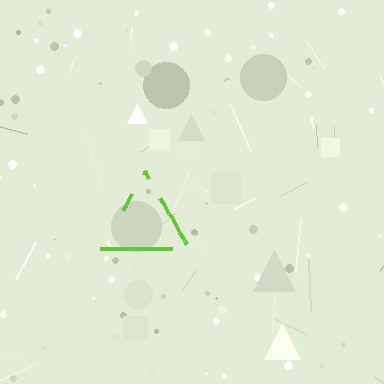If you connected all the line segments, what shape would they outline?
They would outline a triangle.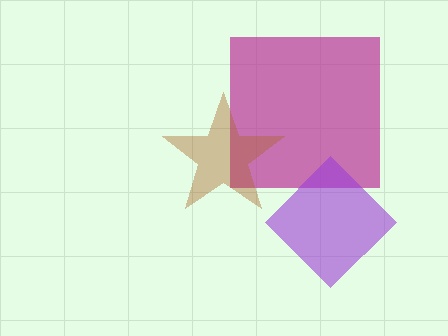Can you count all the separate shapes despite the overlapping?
Yes, there are 3 separate shapes.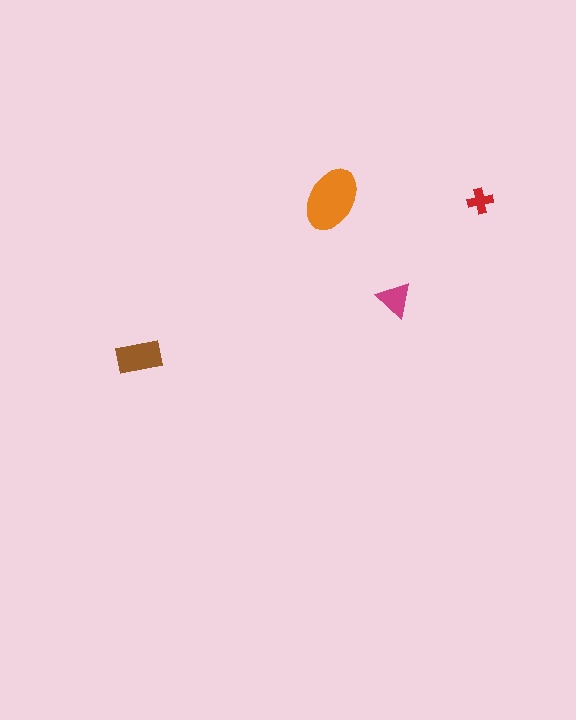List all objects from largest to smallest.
The orange ellipse, the brown rectangle, the magenta triangle, the red cross.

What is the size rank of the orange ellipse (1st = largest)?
1st.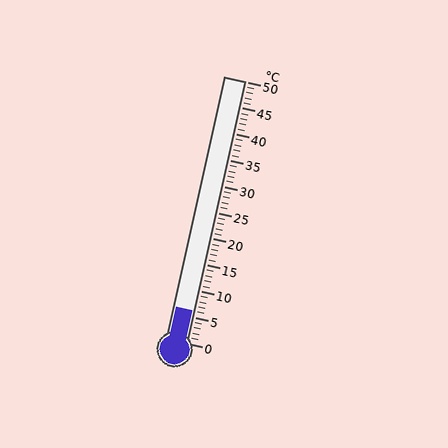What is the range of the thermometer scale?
The thermometer scale ranges from 0°C to 50°C.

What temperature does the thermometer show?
The thermometer shows approximately 6°C.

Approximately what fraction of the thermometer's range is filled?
The thermometer is filled to approximately 10% of its range.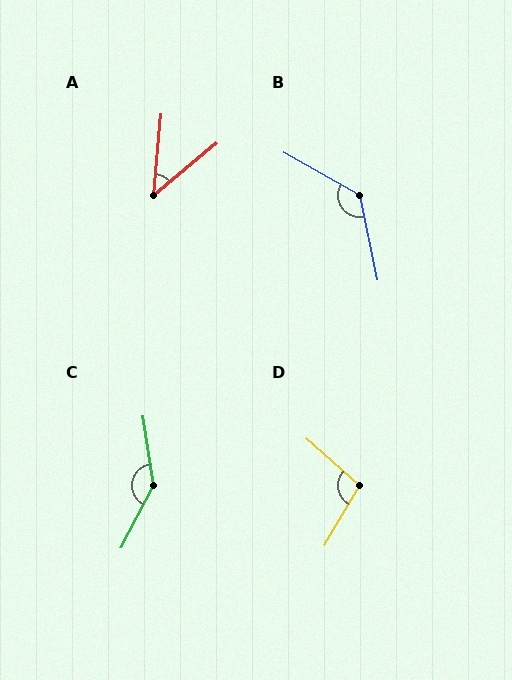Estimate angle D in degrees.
Approximately 101 degrees.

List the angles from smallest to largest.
A (45°), D (101°), B (131°), C (144°).